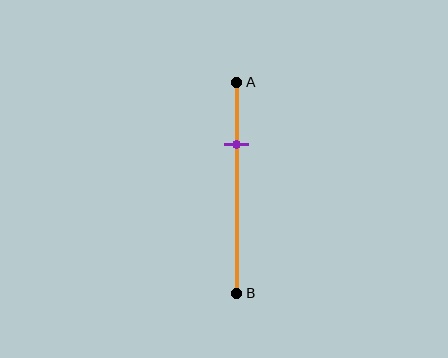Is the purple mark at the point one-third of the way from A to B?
No, the mark is at about 30% from A, not at the 33% one-third point.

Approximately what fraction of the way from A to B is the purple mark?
The purple mark is approximately 30% of the way from A to B.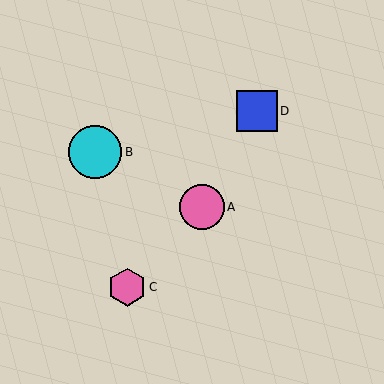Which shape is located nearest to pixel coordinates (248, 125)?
The blue square (labeled D) at (257, 111) is nearest to that location.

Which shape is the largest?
The cyan circle (labeled B) is the largest.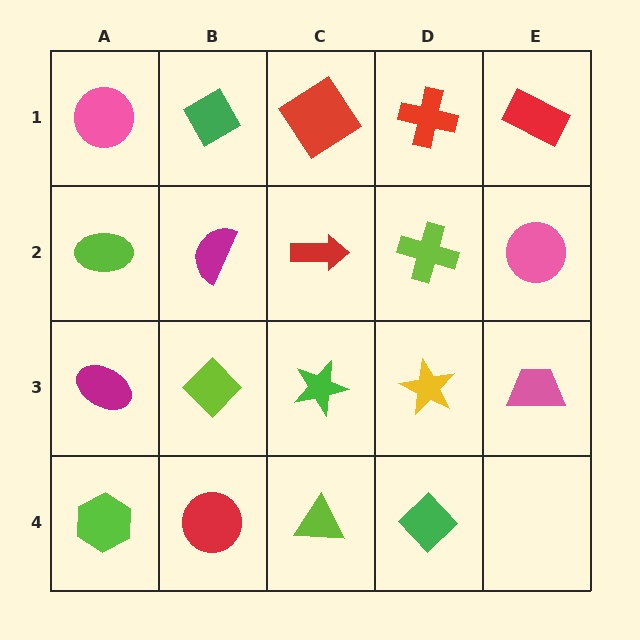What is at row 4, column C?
A lime triangle.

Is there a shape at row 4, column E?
No, that cell is empty.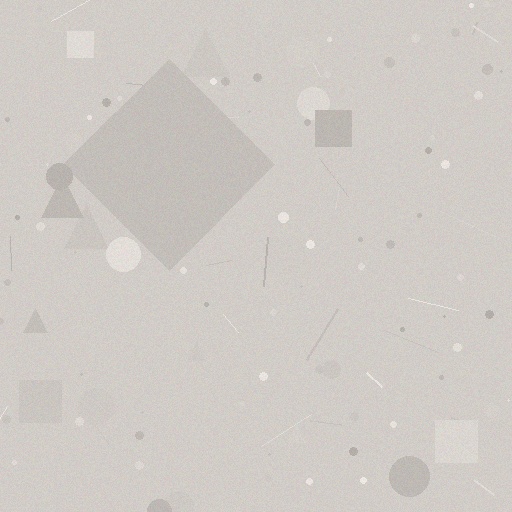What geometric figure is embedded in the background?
A diamond is embedded in the background.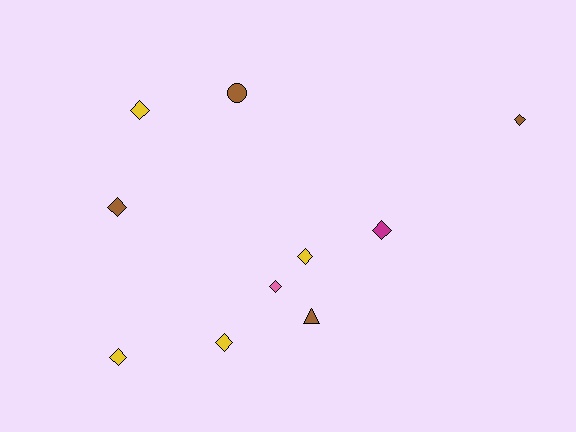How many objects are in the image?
There are 10 objects.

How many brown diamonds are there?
There are 2 brown diamonds.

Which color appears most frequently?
Yellow, with 4 objects.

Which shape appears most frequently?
Diamond, with 8 objects.